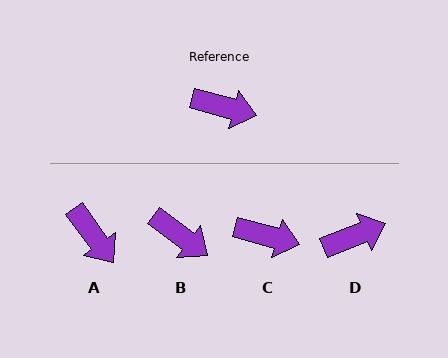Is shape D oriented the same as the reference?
No, it is off by about 37 degrees.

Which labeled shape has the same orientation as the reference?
C.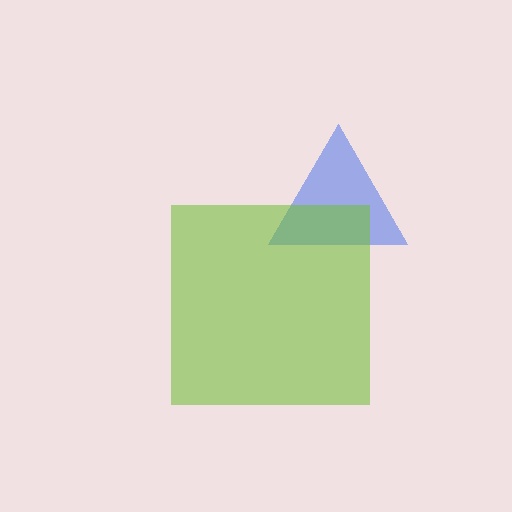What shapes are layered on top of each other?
The layered shapes are: a blue triangle, a lime square.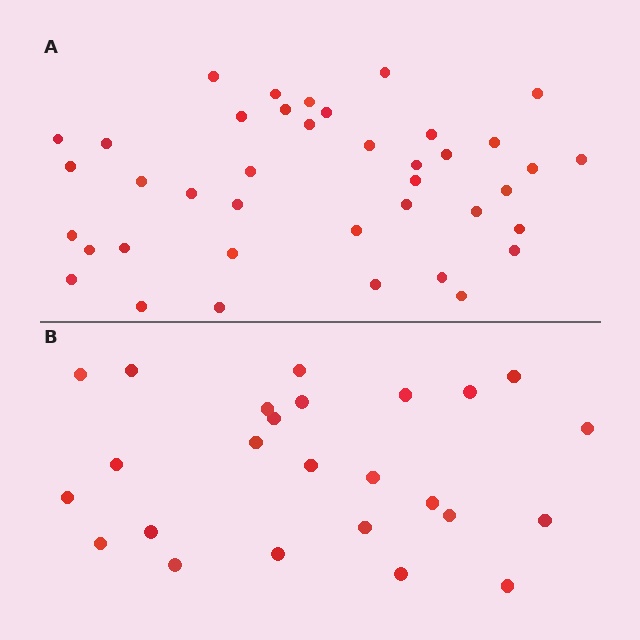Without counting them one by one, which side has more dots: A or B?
Region A (the top region) has more dots.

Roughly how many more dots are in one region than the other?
Region A has approximately 15 more dots than region B.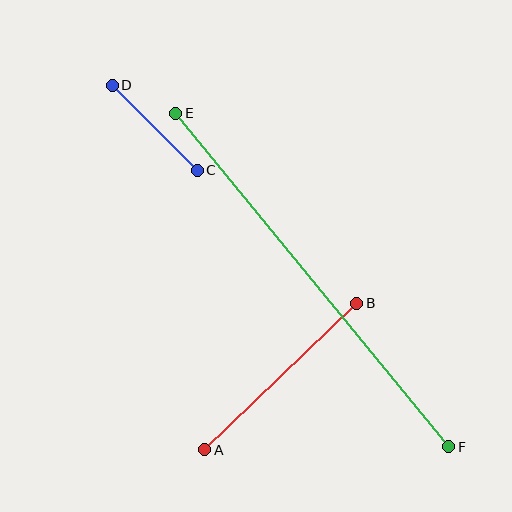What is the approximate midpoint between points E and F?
The midpoint is at approximately (312, 280) pixels.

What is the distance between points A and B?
The distance is approximately 211 pixels.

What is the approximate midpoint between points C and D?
The midpoint is at approximately (155, 128) pixels.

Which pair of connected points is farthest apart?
Points E and F are farthest apart.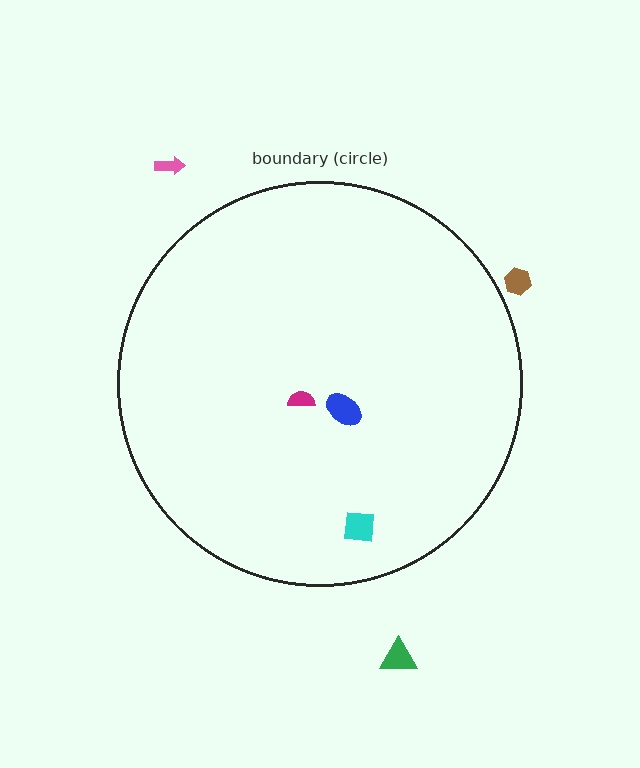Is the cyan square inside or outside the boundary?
Inside.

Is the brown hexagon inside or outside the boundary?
Outside.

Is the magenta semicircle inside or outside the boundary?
Inside.